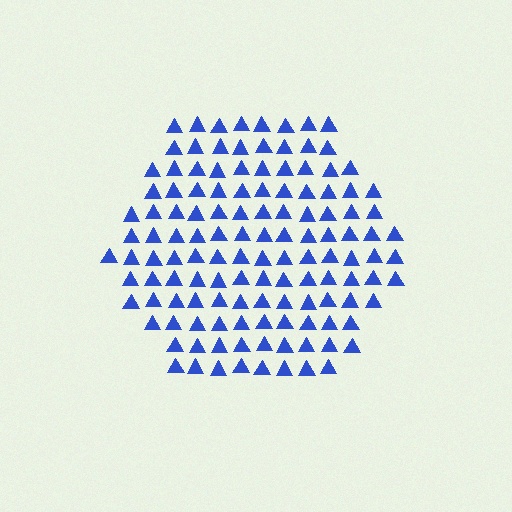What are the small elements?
The small elements are triangles.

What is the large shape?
The large shape is a hexagon.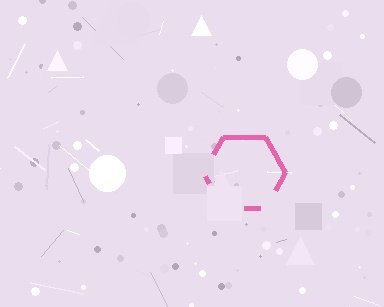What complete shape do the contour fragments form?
The contour fragments form a hexagon.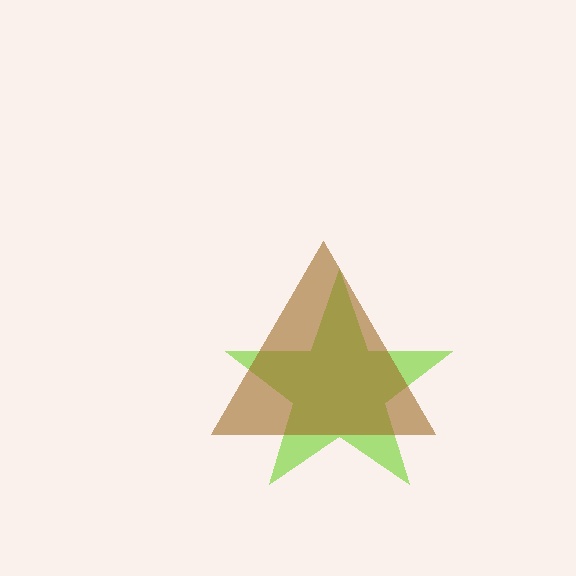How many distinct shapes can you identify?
There are 2 distinct shapes: a lime star, a brown triangle.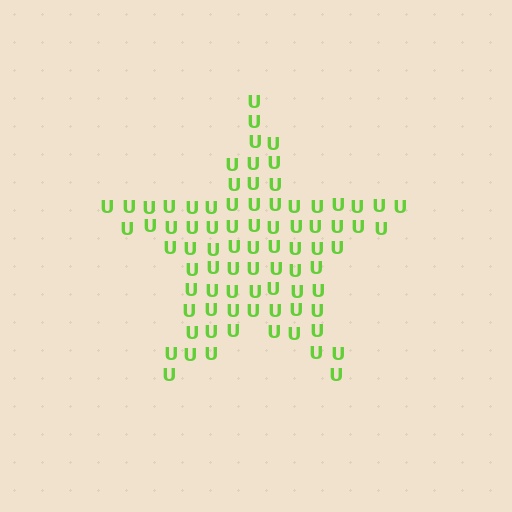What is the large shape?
The large shape is a star.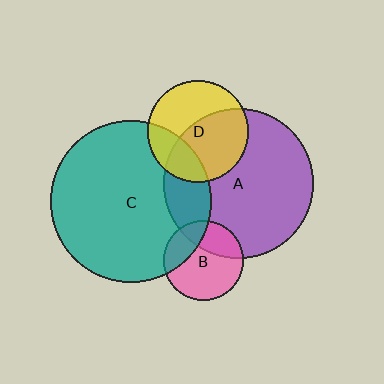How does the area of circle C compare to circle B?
Approximately 4.1 times.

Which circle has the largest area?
Circle C (teal).